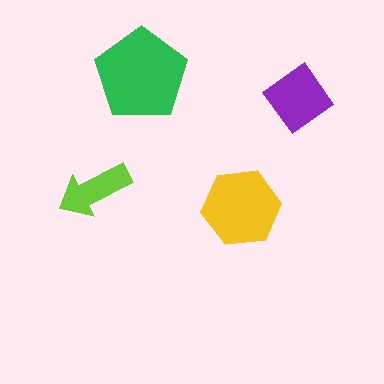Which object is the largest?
The green pentagon.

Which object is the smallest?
The lime arrow.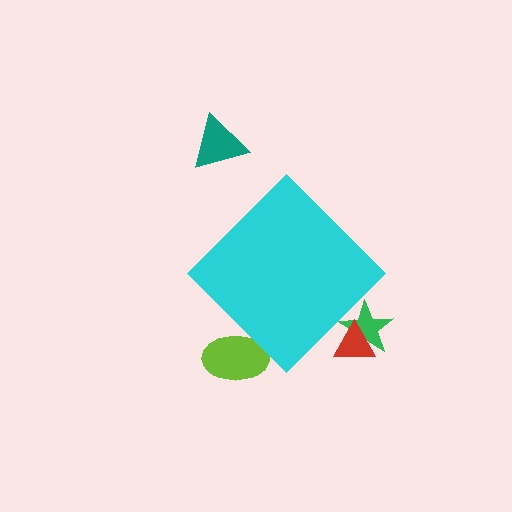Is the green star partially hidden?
Yes, the green star is partially hidden behind the cyan diamond.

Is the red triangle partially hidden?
Yes, the red triangle is partially hidden behind the cyan diamond.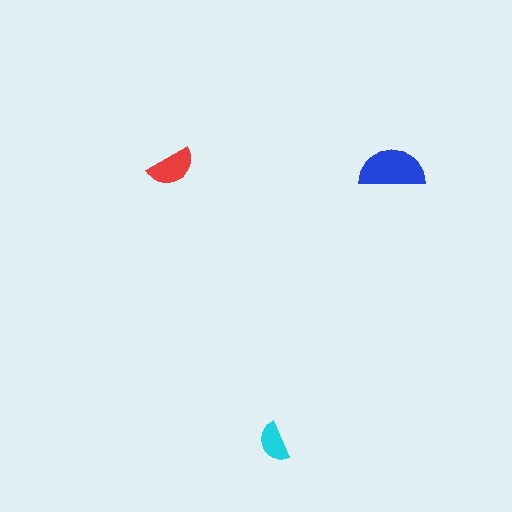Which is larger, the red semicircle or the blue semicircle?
The blue one.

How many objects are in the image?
There are 3 objects in the image.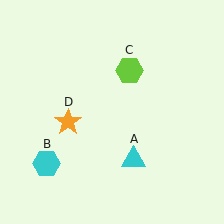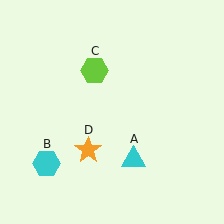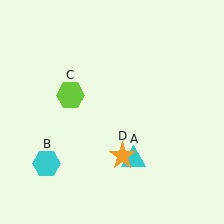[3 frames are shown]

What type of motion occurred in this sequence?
The lime hexagon (object C), orange star (object D) rotated counterclockwise around the center of the scene.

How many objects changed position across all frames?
2 objects changed position: lime hexagon (object C), orange star (object D).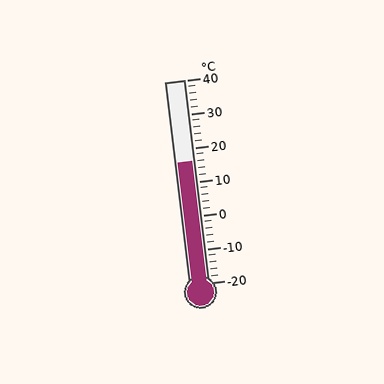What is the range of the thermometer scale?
The thermometer scale ranges from -20°C to 40°C.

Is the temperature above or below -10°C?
The temperature is above -10°C.